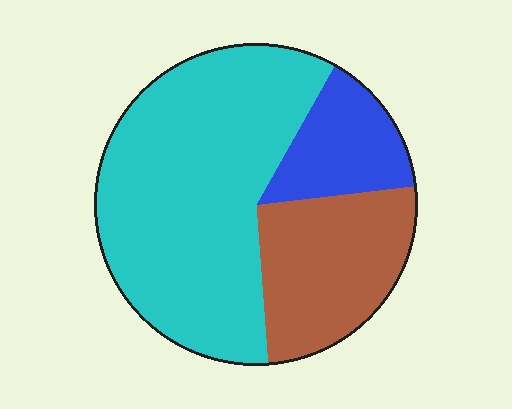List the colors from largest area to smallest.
From largest to smallest: cyan, brown, blue.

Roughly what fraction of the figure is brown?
Brown covers 26% of the figure.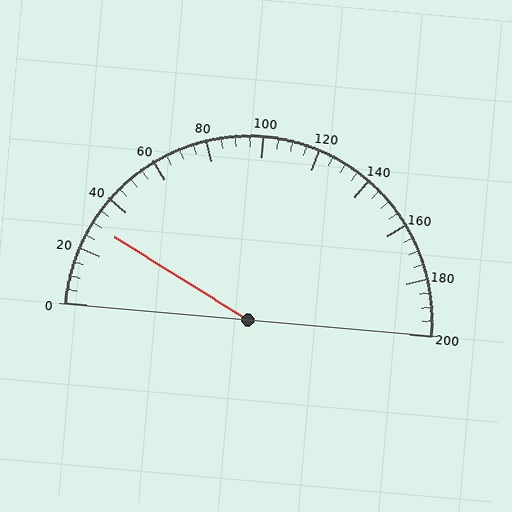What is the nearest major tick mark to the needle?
The nearest major tick mark is 40.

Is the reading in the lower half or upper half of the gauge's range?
The reading is in the lower half of the range (0 to 200).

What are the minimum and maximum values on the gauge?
The gauge ranges from 0 to 200.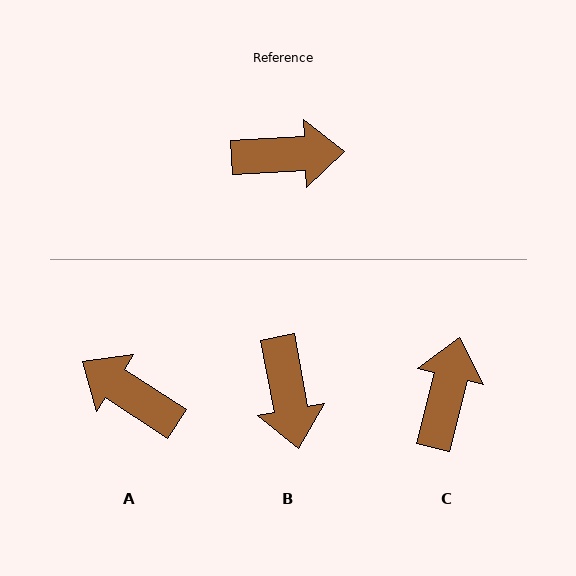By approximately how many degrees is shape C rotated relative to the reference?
Approximately 73 degrees counter-clockwise.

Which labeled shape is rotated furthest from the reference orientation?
A, about 143 degrees away.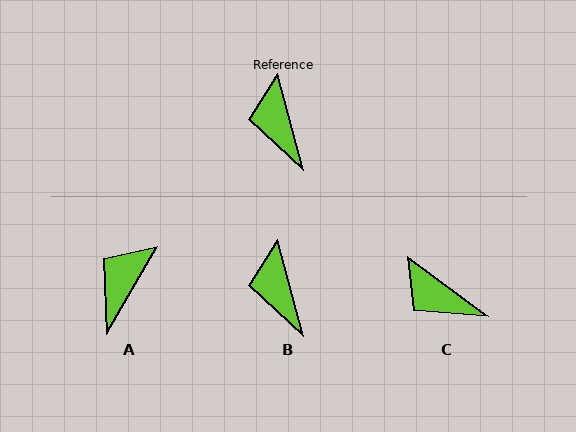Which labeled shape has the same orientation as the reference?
B.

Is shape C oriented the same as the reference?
No, it is off by about 38 degrees.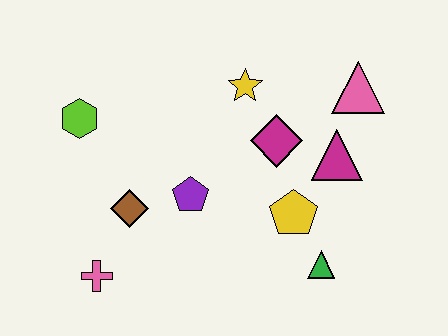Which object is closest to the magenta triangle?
The magenta diamond is closest to the magenta triangle.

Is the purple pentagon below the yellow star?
Yes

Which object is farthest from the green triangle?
The lime hexagon is farthest from the green triangle.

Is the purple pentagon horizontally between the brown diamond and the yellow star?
Yes